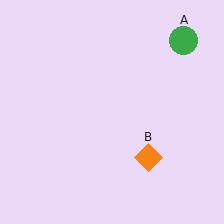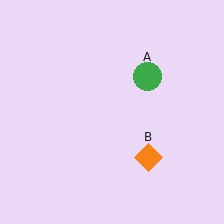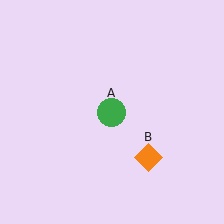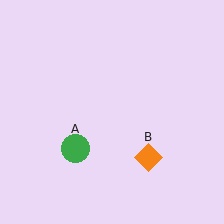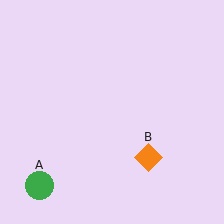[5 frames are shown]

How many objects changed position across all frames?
1 object changed position: green circle (object A).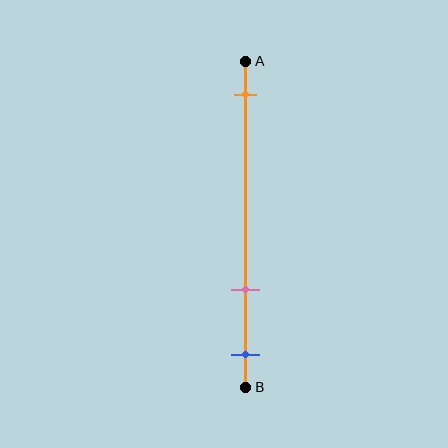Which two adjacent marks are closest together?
The pink and blue marks are the closest adjacent pair.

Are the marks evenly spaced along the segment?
No, the marks are not evenly spaced.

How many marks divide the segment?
There are 3 marks dividing the segment.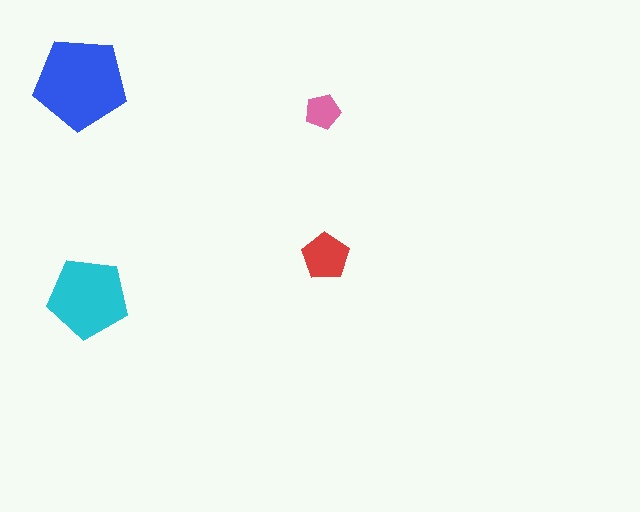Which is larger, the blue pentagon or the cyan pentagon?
The blue one.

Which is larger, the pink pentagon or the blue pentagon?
The blue one.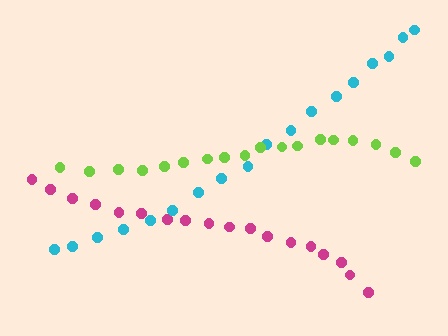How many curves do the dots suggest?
There are 3 distinct paths.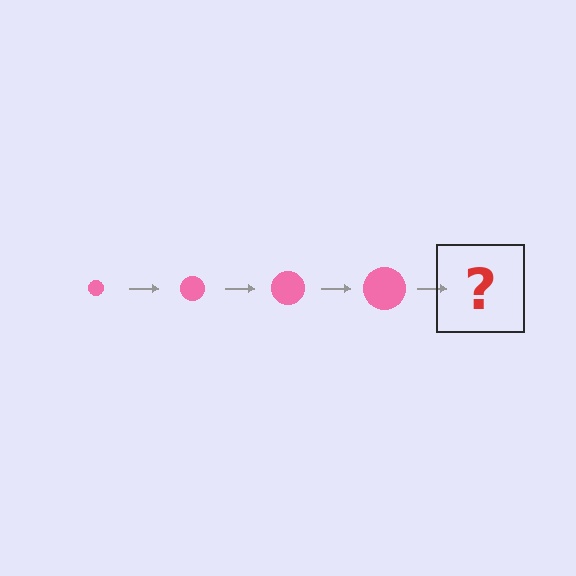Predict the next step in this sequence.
The next step is a pink circle, larger than the previous one.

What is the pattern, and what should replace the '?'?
The pattern is that the circle gets progressively larger each step. The '?' should be a pink circle, larger than the previous one.